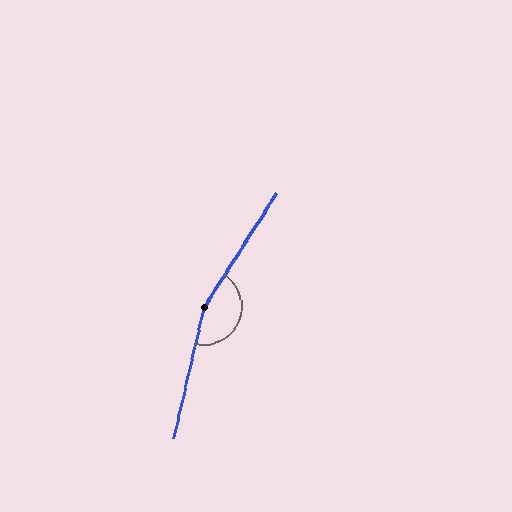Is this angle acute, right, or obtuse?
It is obtuse.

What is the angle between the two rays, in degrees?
Approximately 160 degrees.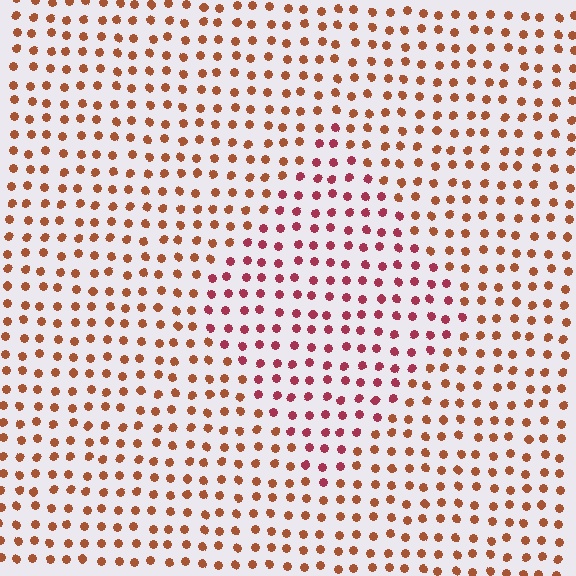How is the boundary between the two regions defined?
The boundary is defined purely by a slight shift in hue (about 34 degrees). Spacing, size, and orientation are identical on both sides.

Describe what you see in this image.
The image is filled with small brown elements in a uniform arrangement. A diamond-shaped region is visible where the elements are tinted to a slightly different hue, forming a subtle color boundary.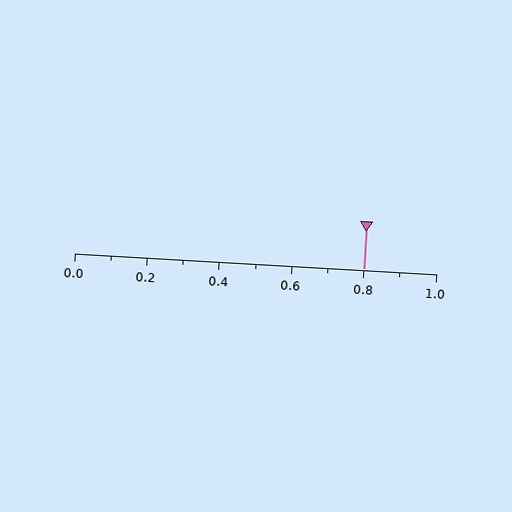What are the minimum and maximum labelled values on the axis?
The axis runs from 0.0 to 1.0.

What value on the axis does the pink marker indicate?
The marker indicates approximately 0.8.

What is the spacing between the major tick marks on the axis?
The major ticks are spaced 0.2 apart.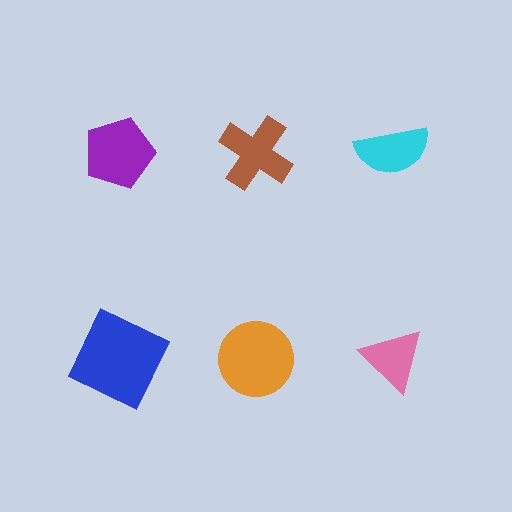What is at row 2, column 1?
A blue square.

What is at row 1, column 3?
A cyan semicircle.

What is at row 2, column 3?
A pink triangle.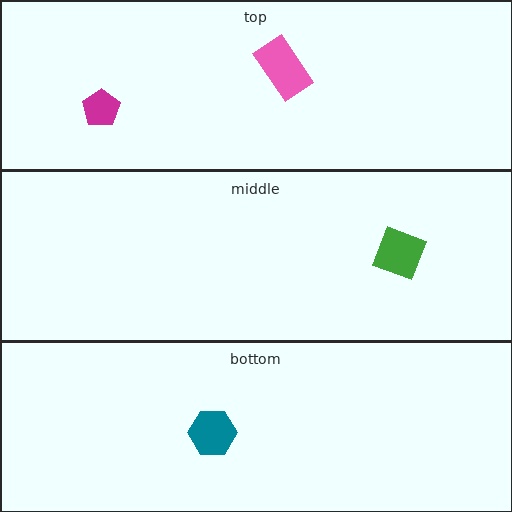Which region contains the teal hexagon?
The bottom region.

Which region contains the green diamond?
The middle region.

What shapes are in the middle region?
The green diamond.